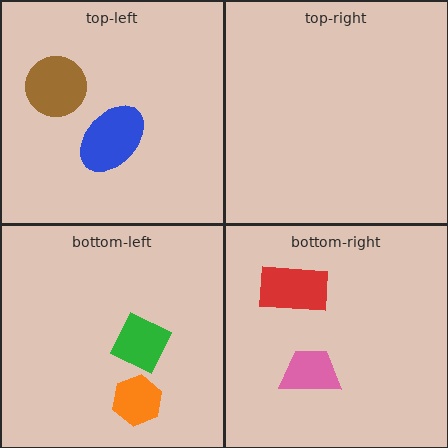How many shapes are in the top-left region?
2.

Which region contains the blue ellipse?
The top-left region.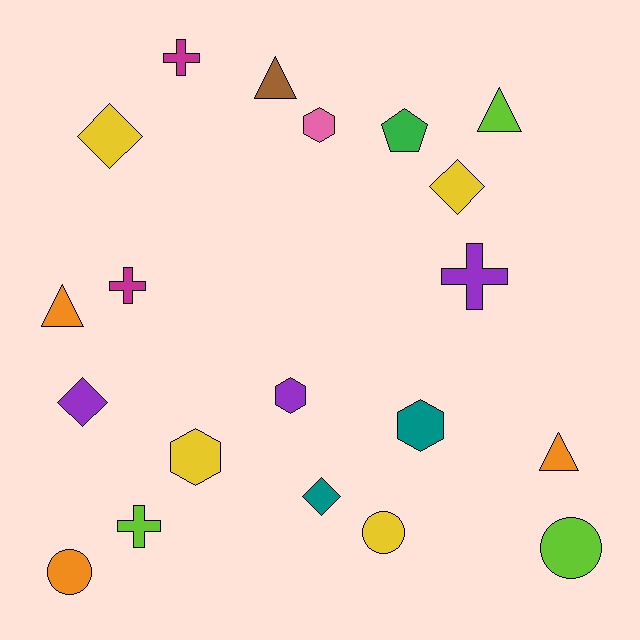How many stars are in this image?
There are no stars.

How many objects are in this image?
There are 20 objects.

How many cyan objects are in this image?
There are no cyan objects.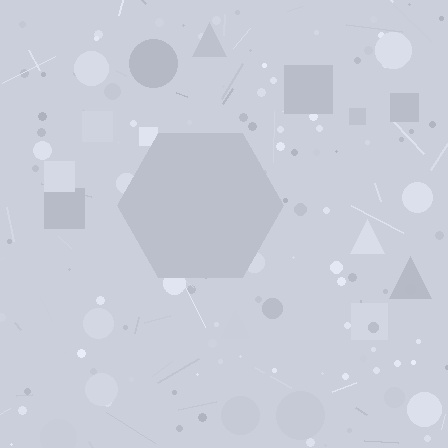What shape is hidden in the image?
A hexagon is hidden in the image.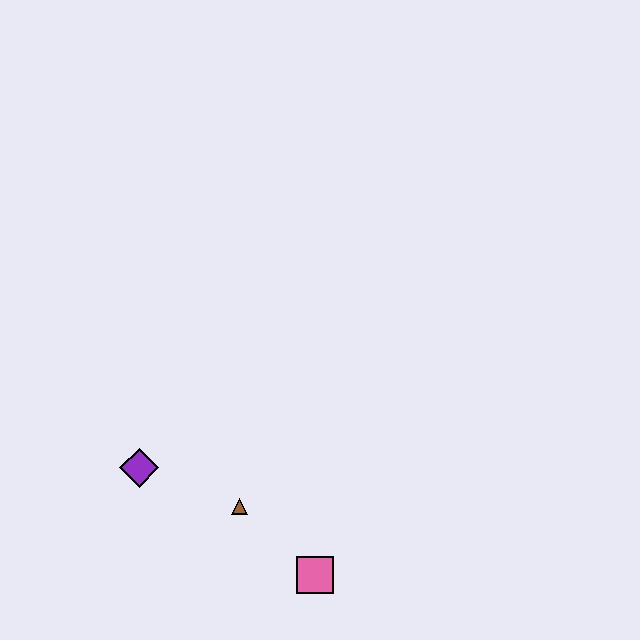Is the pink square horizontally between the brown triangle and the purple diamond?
No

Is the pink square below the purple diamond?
Yes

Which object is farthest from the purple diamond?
The pink square is farthest from the purple diamond.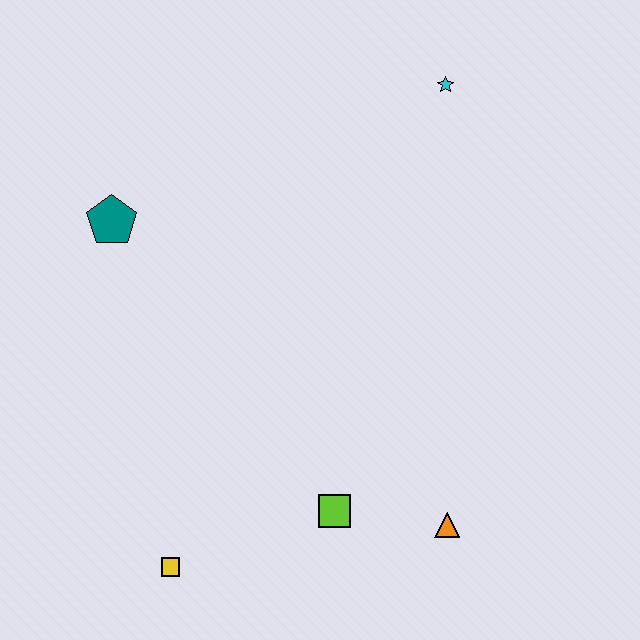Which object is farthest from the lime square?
The cyan star is farthest from the lime square.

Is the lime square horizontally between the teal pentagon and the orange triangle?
Yes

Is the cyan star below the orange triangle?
No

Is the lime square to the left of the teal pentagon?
No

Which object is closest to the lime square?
The orange triangle is closest to the lime square.